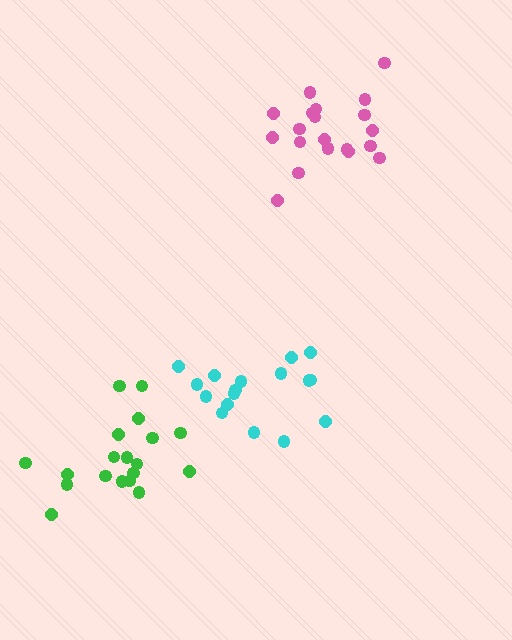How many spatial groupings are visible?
There are 3 spatial groupings.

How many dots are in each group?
Group 1: 17 dots, Group 2: 20 dots, Group 3: 19 dots (56 total).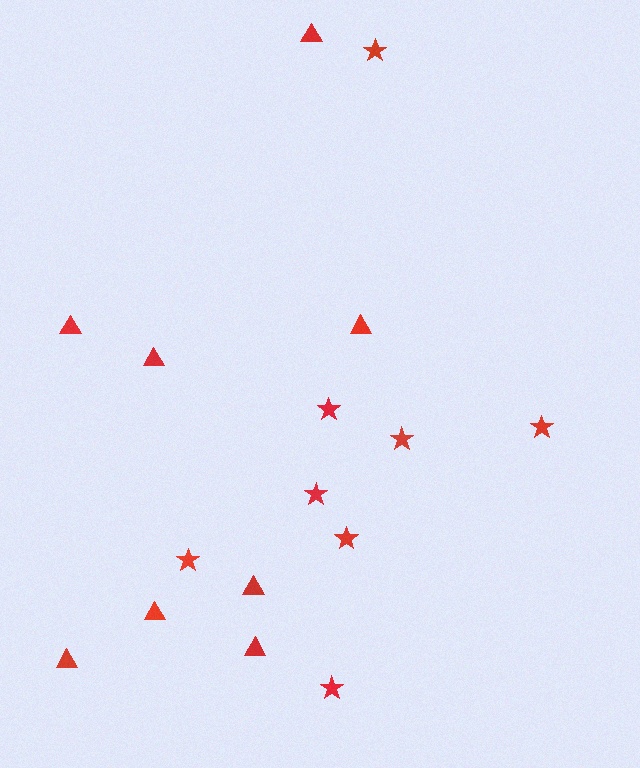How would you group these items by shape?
There are 2 groups: one group of triangles (8) and one group of stars (8).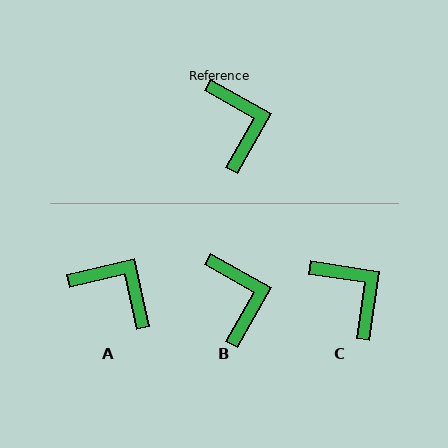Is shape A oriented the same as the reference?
No, it is off by about 42 degrees.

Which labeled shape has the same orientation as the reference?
B.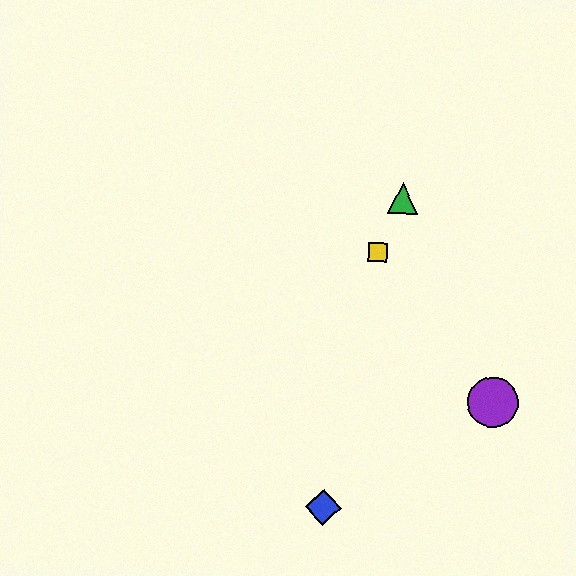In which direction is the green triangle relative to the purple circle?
The green triangle is above the purple circle.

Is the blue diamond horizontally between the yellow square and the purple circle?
No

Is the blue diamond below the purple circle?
Yes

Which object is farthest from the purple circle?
The green triangle is farthest from the purple circle.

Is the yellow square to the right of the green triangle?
No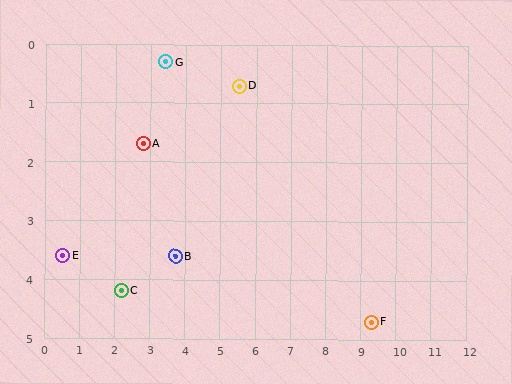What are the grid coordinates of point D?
Point D is at approximately (5.5, 0.7).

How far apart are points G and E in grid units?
Points G and E are about 4.4 grid units apart.